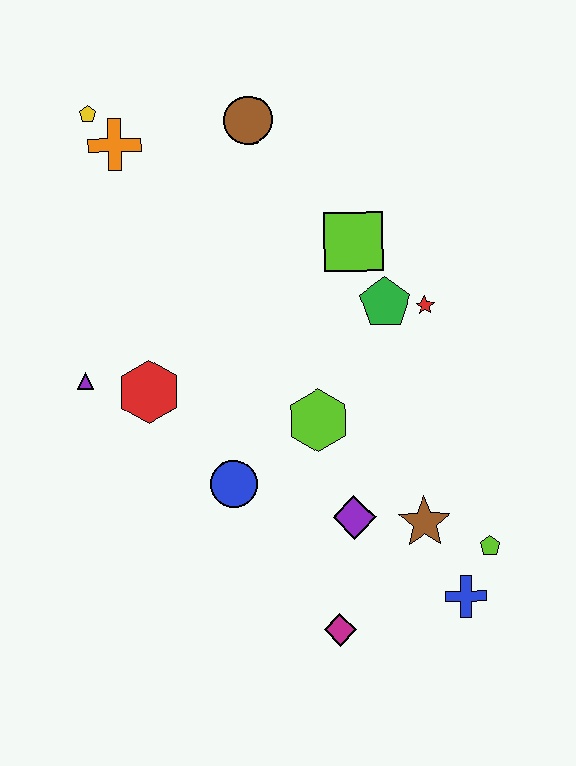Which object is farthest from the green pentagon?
The yellow pentagon is farthest from the green pentagon.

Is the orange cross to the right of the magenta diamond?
No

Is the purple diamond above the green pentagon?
No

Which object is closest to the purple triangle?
The red hexagon is closest to the purple triangle.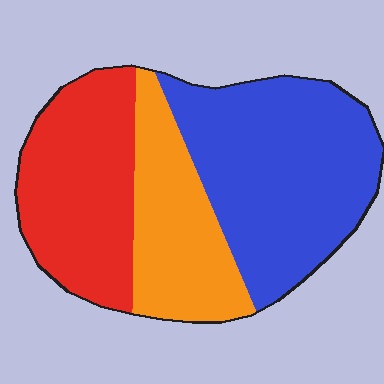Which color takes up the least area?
Orange, at roughly 25%.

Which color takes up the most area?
Blue, at roughly 45%.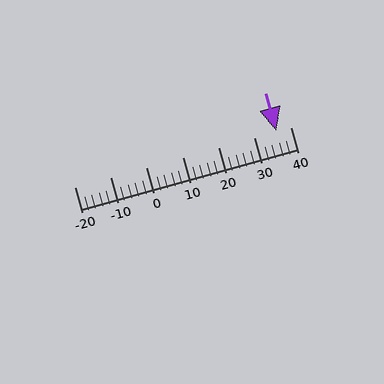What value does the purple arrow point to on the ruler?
The purple arrow points to approximately 36.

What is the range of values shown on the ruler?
The ruler shows values from -20 to 40.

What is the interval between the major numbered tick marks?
The major tick marks are spaced 10 units apart.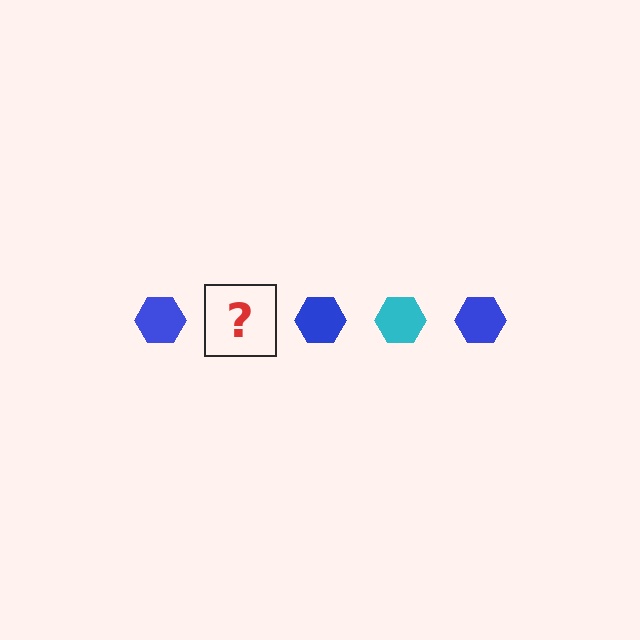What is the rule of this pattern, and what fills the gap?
The rule is that the pattern cycles through blue, cyan hexagons. The gap should be filled with a cyan hexagon.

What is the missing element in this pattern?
The missing element is a cyan hexagon.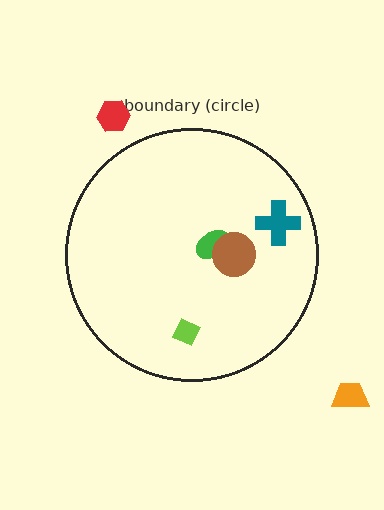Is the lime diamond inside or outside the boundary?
Inside.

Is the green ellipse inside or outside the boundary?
Inside.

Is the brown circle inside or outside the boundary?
Inside.